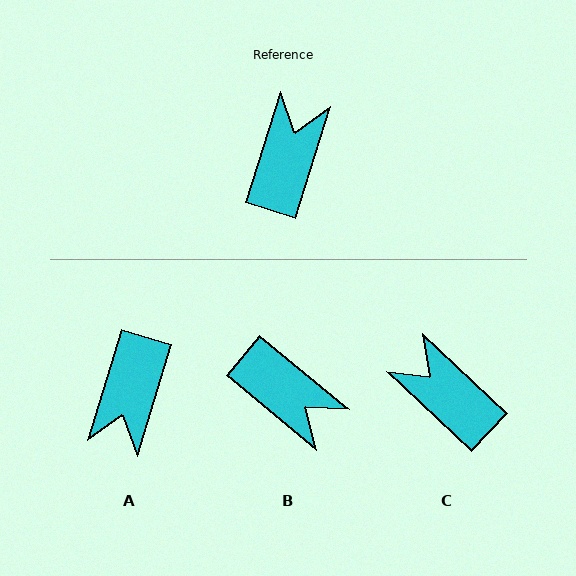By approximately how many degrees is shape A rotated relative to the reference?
Approximately 180 degrees clockwise.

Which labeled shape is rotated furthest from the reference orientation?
A, about 180 degrees away.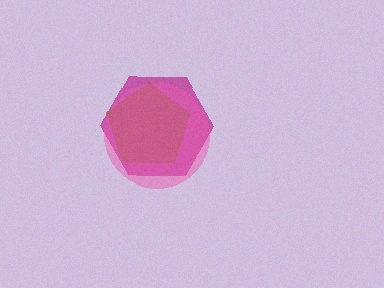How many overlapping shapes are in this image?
There are 3 overlapping shapes in the image.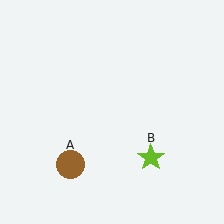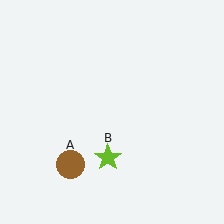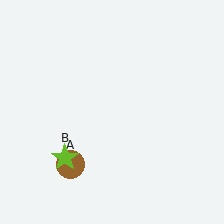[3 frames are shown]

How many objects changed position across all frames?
1 object changed position: lime star (object B).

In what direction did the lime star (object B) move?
The lime star (object B) moved left.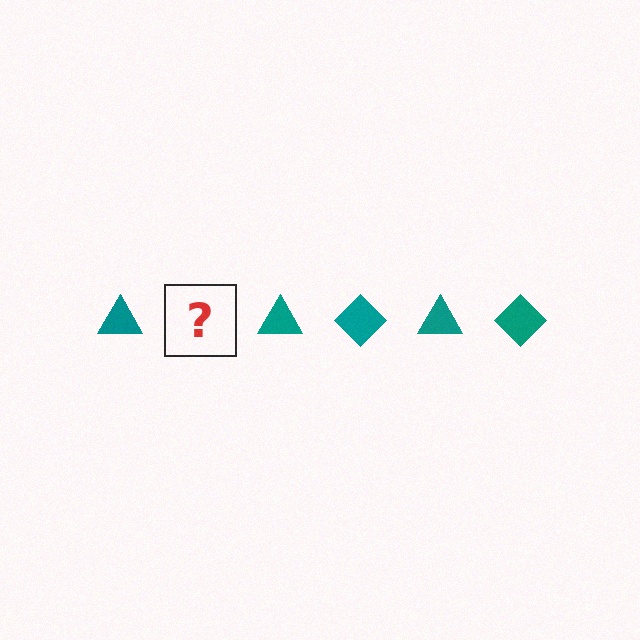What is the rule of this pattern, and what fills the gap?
The rule is that the pattern cycles through triangle, diamond shapes in teal. The gap should be filled with a teal diamond.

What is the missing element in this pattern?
The missing element is a teal diamond.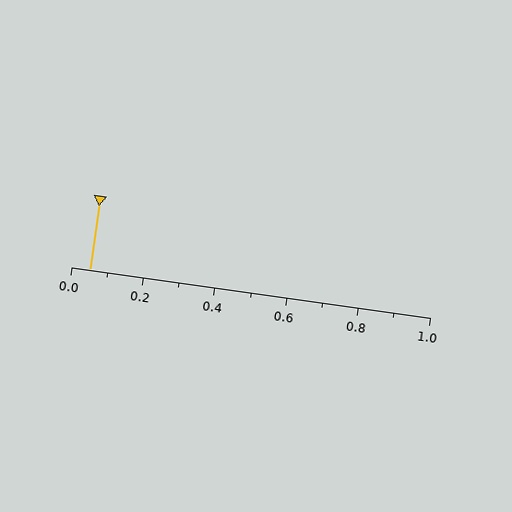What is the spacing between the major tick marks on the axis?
The major ticks are spaced 0.2 apart.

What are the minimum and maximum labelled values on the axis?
The axis runs from 0.0 to 1.0.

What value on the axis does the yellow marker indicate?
The marker indicates approximately 0.05.